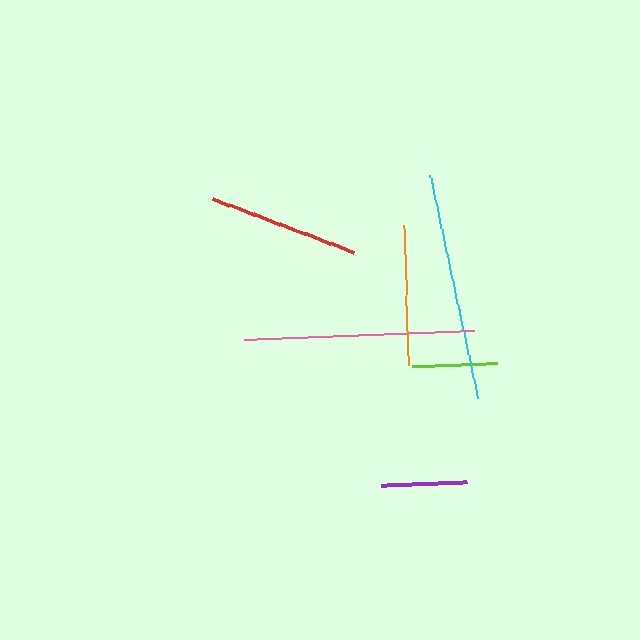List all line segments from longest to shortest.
From longest to shortest: pink, cyan, red, orange, lime, purple.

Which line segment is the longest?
The pink line is the longest at approximately 230 pixels.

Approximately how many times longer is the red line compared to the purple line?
The red line is approximately 1.8 times the length of the purple line.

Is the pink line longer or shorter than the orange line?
The pink line is longer than the orange line.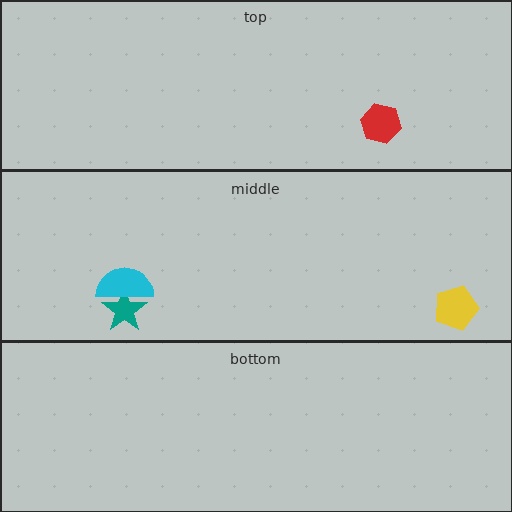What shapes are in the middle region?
The teal star, the yellow pentagon, the cyan semicircle.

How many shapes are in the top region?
1.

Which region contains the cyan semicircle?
The middle region.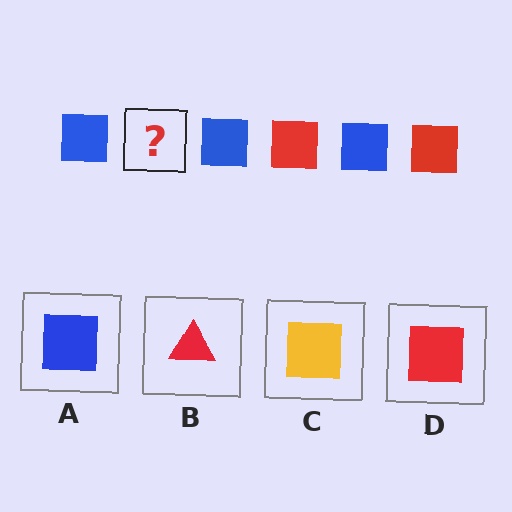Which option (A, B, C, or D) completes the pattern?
D.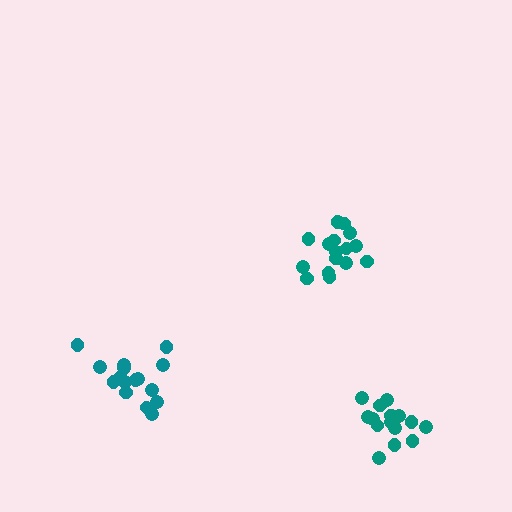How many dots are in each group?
Group 1: 16 dots, Group 2: 17 dots, Group 3: 16 dots (49 total).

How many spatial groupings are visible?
There are 3 spatial groupings.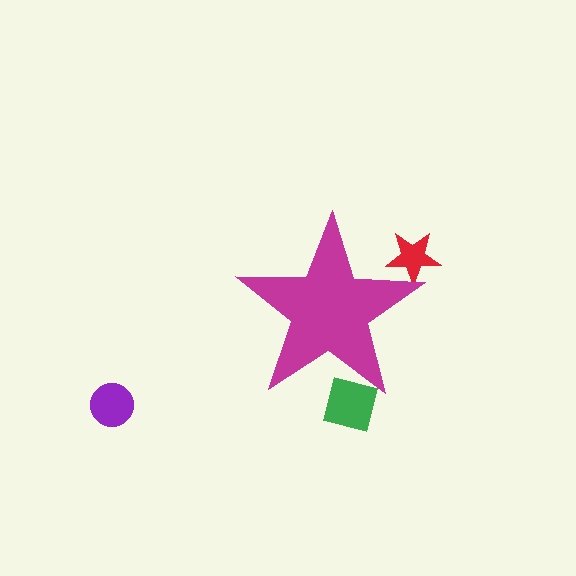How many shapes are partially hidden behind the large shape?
2 shapes are partially hidden.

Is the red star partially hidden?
Yes, the red star is partially hidden behind the magenta star.